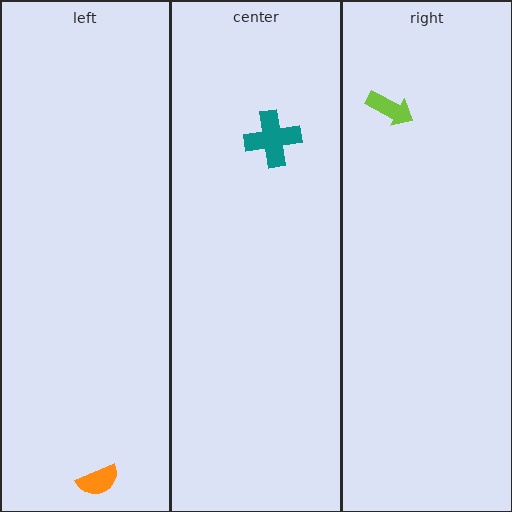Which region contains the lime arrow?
The right region.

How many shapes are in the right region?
1.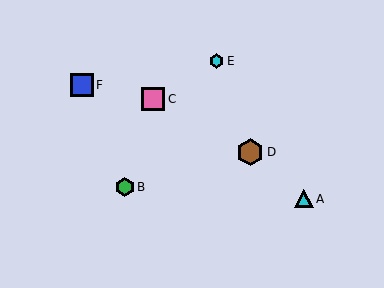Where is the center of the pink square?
The center of the pink square is at (153, 99).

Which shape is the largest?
The brown hexagon (labeled D) is the largest.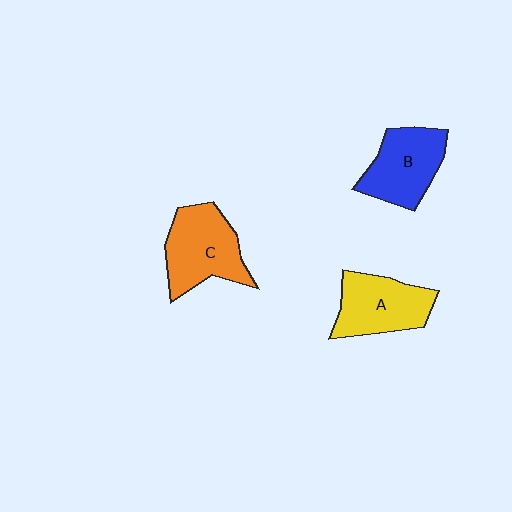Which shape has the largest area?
Shape C (orange).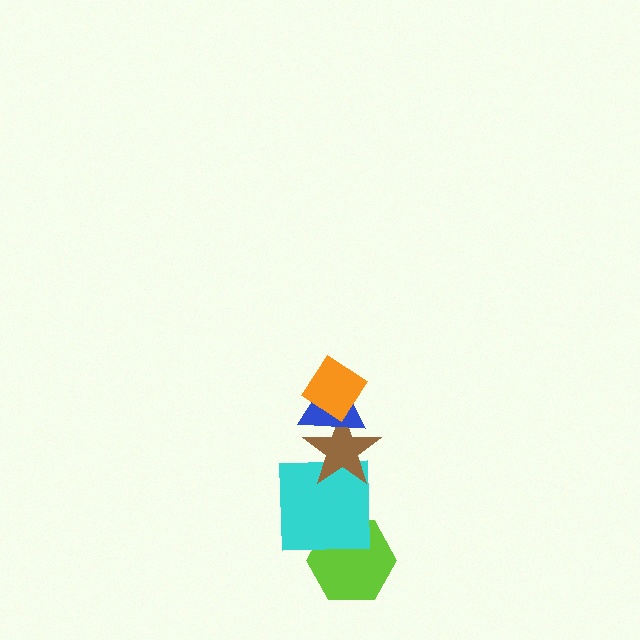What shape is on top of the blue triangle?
The orange diamond is on top of the blue triangle.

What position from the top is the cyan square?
The cyan square is 4th from the top.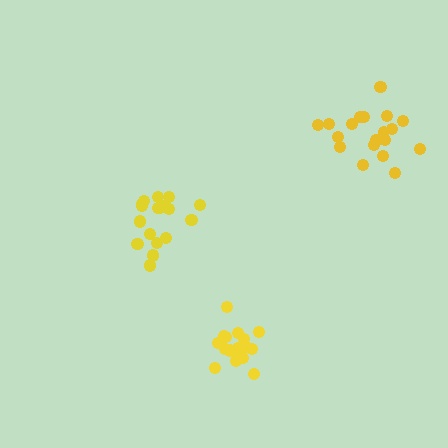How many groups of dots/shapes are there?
There are 3 groups.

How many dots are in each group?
Group 1: 19 dots, Group 2: 19 dots, Group 3: 17 dots (55 total).